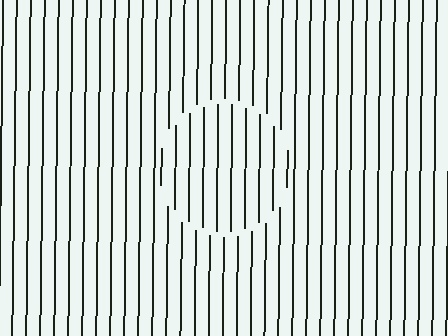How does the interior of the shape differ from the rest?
The interior of the shape contains the same grating, shifted by half a period — the contour is defined by the phase discontinuity where line-ends from the inner and outer gratings abut.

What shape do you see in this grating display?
An illusory circle. The interior of the shape contains the same grating, shifted by half a period — the contour is defined by the phase discontinuity where line-ends from the inner and outer gratings abut.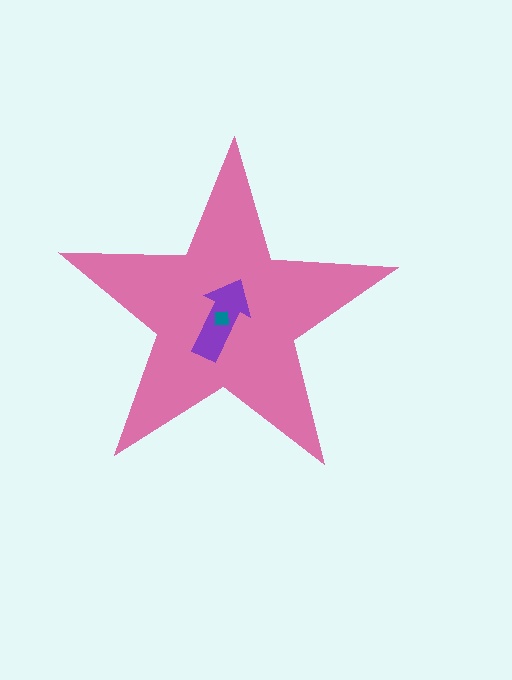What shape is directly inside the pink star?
The purple arrow.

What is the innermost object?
The teal square.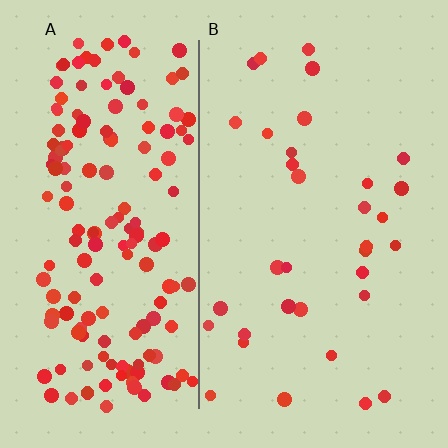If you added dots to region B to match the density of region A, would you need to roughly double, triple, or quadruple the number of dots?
Approximately quadruple.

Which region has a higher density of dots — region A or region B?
A (the left).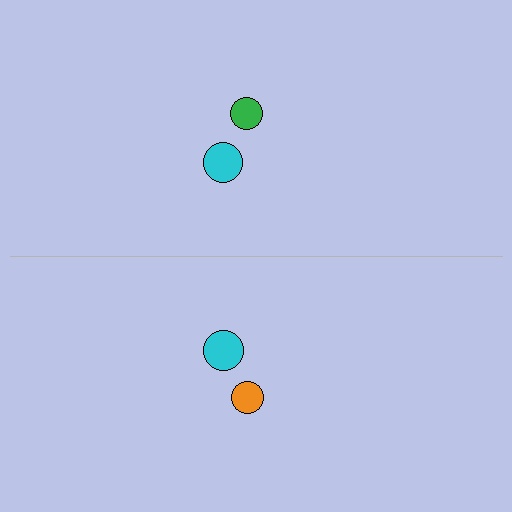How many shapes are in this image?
There are 4 shapes in this image.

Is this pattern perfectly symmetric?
No, the pattern is not perfectly symmetric. The orange circle on the bottom side breaks the symmetry — its mirror counterpart is green.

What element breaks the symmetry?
The orange circle on the bottom side breaks the symmetry — its mirror counterpart is green.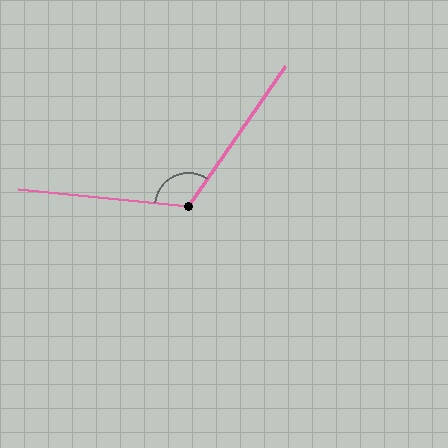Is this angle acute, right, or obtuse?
It is obtuse.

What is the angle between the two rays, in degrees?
Approximately 119 degrees.